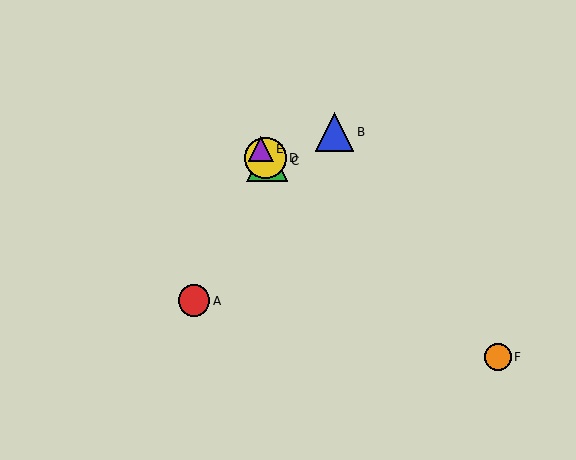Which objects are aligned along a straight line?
Objects C, D, E are aligned along a straight line.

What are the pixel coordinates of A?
Object A is at (194, 301).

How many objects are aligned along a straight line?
3 objects (C, D, E) are aligned along a straight line.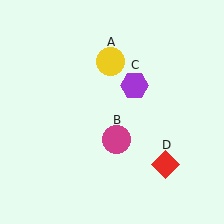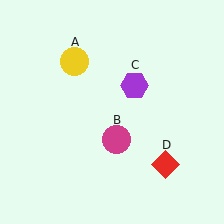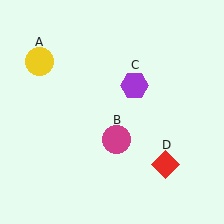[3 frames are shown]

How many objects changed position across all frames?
1 object changed position: yellow circle (object A).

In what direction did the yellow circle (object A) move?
The yellow circle (object A) moved left.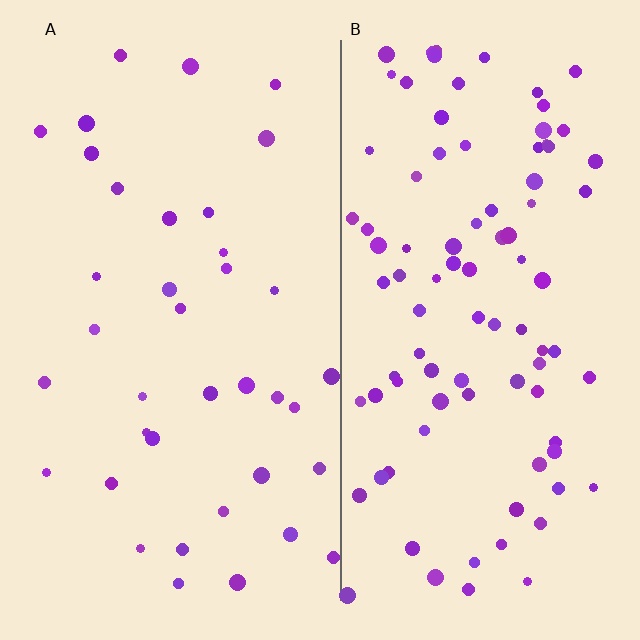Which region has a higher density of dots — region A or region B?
B (the right).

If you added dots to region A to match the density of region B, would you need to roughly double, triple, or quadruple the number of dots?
Approximately double.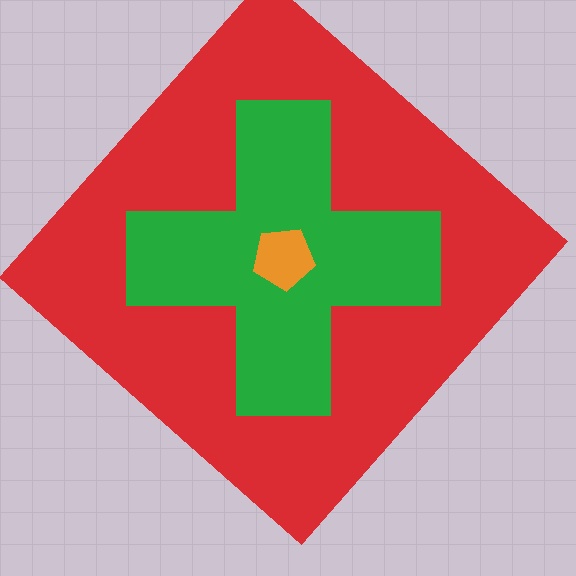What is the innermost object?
The orange pentagon.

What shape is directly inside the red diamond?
The green cross.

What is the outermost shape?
The red diamond.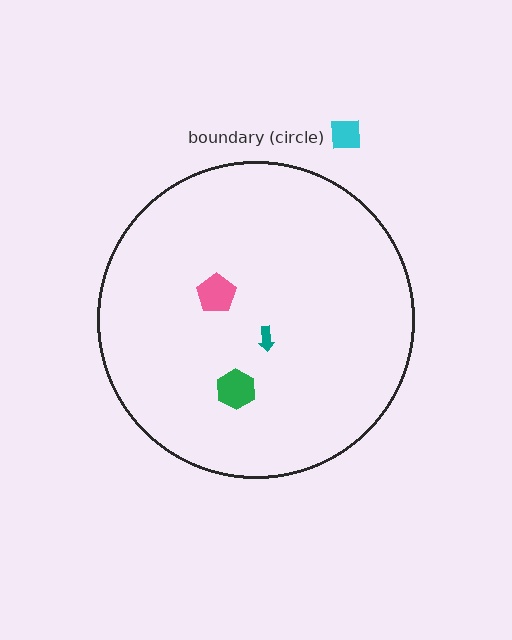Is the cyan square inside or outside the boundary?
Outside.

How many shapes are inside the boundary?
3 inside, 1 outside.